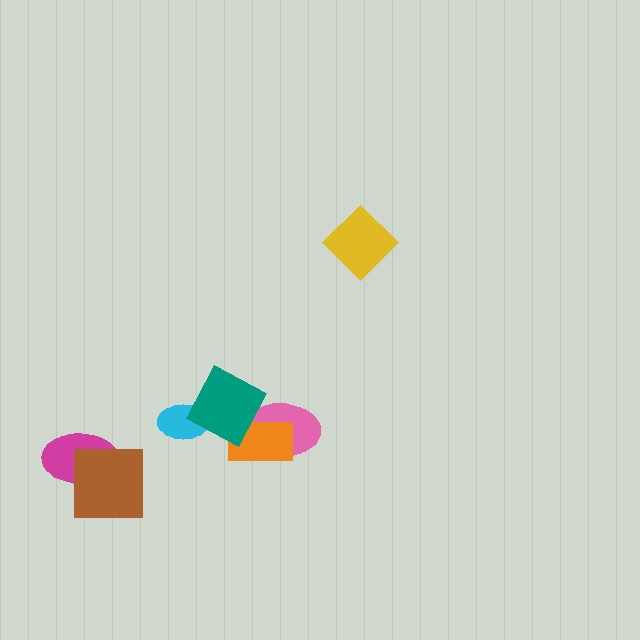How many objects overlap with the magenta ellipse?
1 object overlaps with the magenta ellipse.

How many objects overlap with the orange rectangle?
2 objects overlap with the orange rectangle.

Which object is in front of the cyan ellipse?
The teal diamond is in front of the cyan ellipse.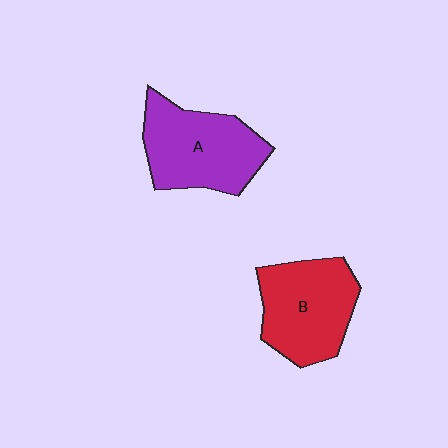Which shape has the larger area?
Shape A (purple).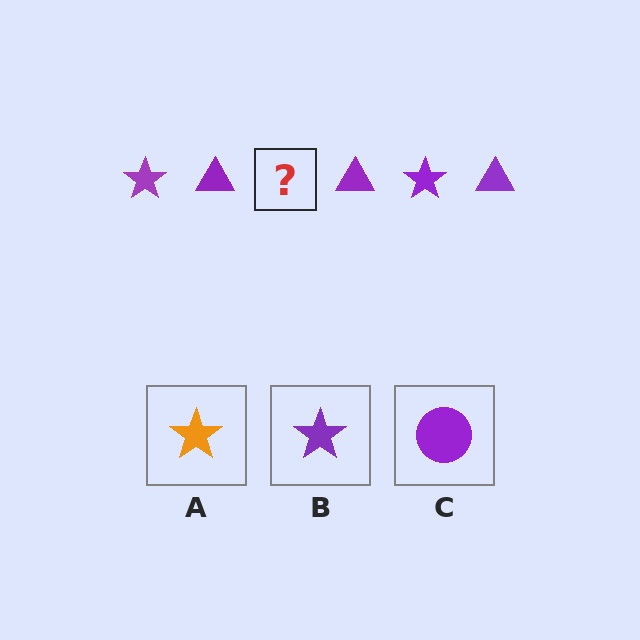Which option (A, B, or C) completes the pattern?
B.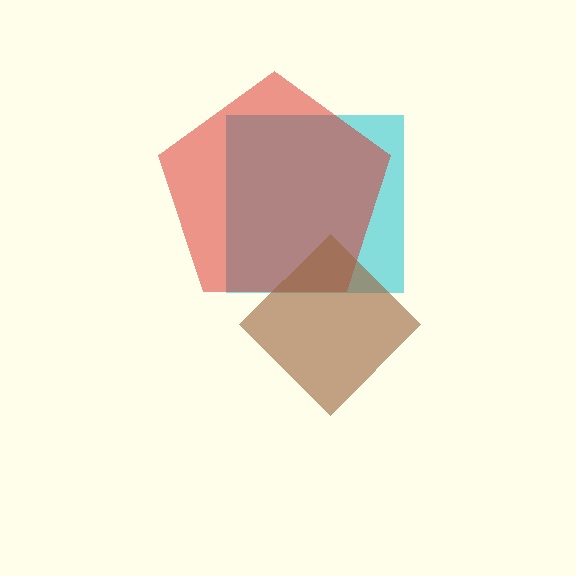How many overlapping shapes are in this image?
There are 3 overlapping shapes in the image.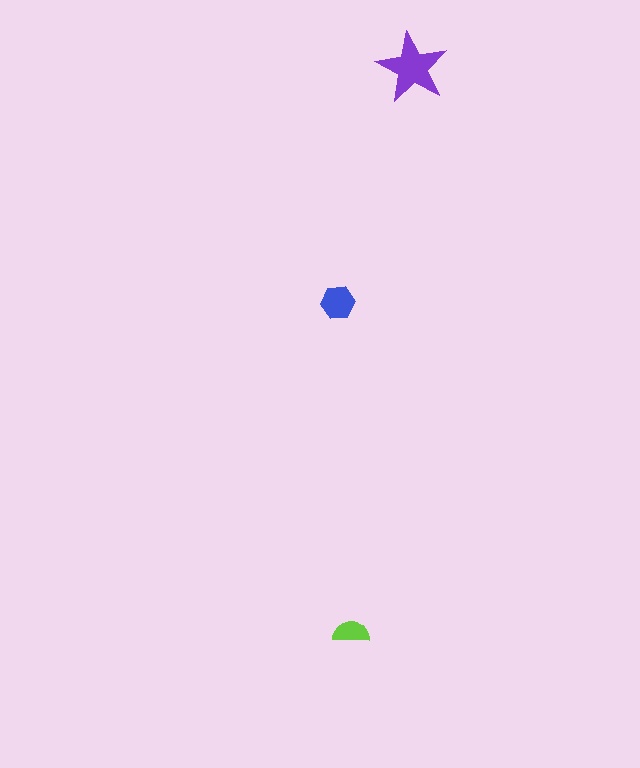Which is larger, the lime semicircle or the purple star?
The purple star.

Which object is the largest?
The purple star.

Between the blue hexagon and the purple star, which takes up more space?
The purple star.